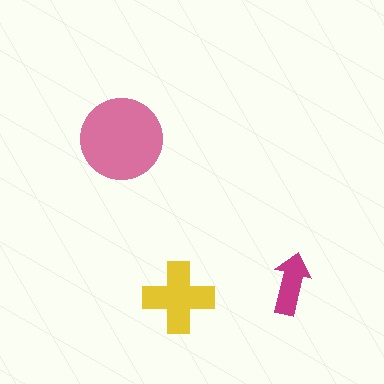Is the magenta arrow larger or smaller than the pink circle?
Smaller.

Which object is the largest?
The pink circle.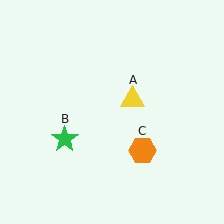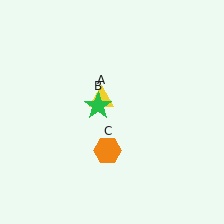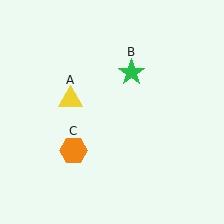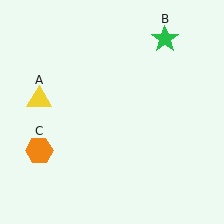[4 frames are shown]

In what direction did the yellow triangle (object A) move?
The yellow triangle (object A) moved left.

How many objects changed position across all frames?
3 objects changed position: yellow triangle (object A), green star (object B), orange hexagon (object C).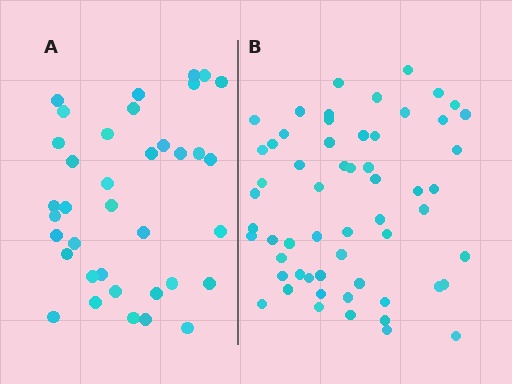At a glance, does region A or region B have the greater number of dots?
Region B (the right region) has more dots.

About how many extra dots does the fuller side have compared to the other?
Region B has approximately 20 more dots than region A.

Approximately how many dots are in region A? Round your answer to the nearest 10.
About 40 dots. (The exact count is 37, which rounds to 40.)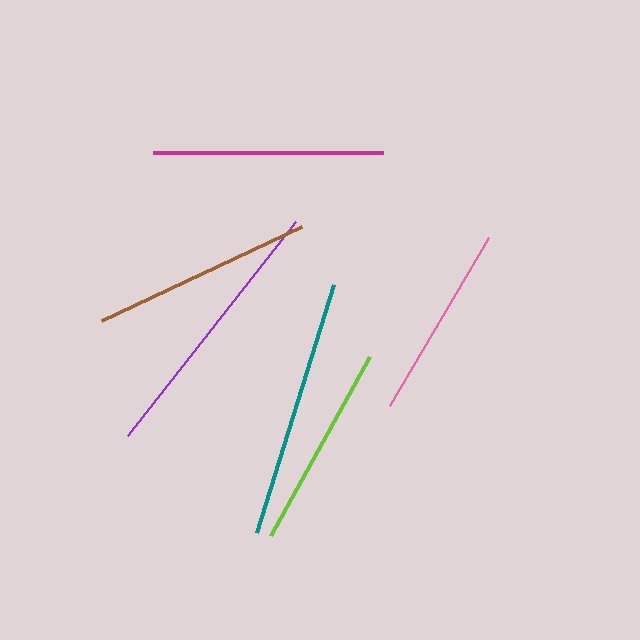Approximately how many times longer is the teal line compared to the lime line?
The teal line is approximately 1.3 times the length of the lime line.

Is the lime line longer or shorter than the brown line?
The brown line is longer than the lime line.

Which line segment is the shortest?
The pink line is the shortest at approximately 195 pixels.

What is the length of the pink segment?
The pink segment is approximately 195 pixels long.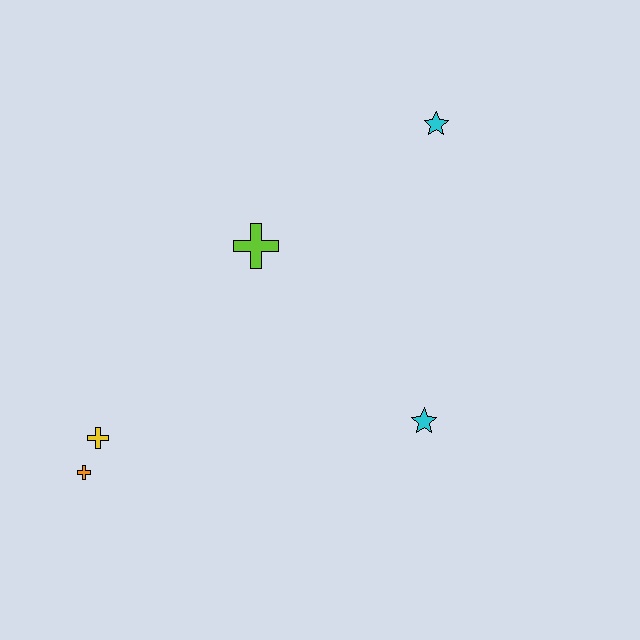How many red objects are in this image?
There are no red objects.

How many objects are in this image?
There are 5 objects.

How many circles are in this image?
There are no circles.